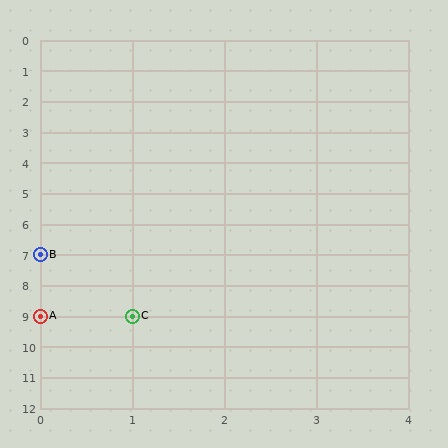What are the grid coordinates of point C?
Point C is at grid coordinates (1, 9).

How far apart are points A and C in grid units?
Points A and C are 1 column apart.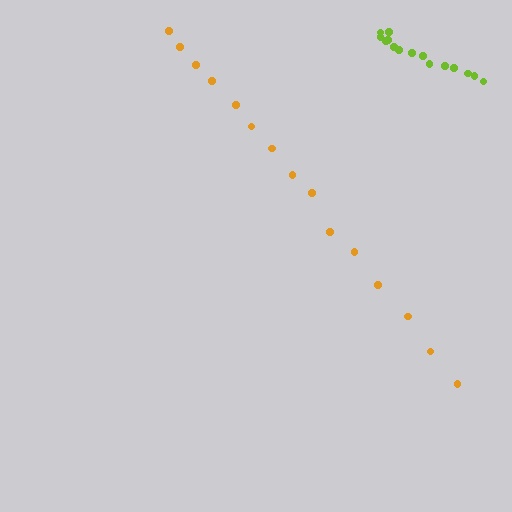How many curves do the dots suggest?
There are 2 distinct paths.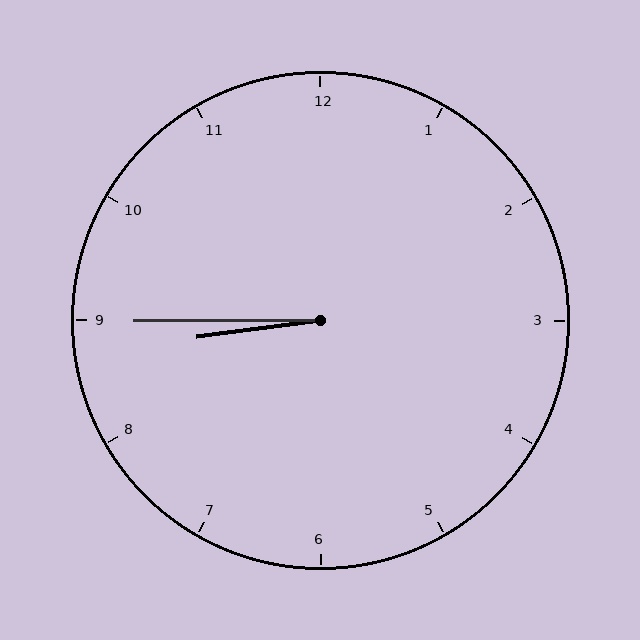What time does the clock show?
8:45.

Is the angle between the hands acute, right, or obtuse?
It is acute.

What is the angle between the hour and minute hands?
Approximately 8 degrees.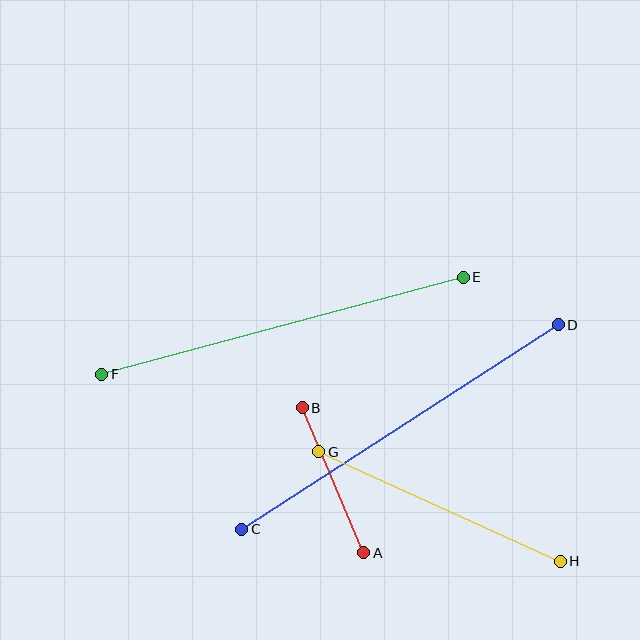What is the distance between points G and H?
The distance is approximately 265 pixels.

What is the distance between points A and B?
The distance is approximately 158 pixels.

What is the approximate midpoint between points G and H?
The midpoint is at approximately (439, 506) pixels.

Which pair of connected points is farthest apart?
Points C and D are farthest apart.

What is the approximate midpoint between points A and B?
The midpoint is at approximately (333, 480) pixels.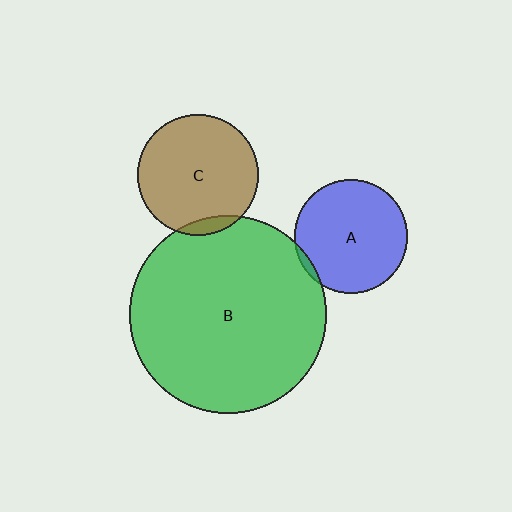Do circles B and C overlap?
Yes.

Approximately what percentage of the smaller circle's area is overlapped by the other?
Approximately 5%.